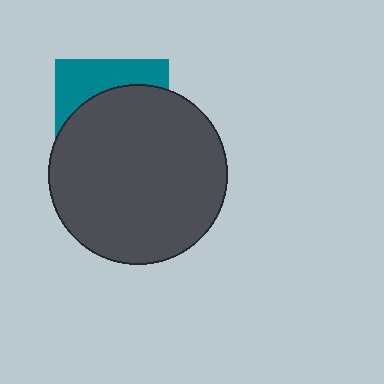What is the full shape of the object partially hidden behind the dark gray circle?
The partially hidden object is a teal square.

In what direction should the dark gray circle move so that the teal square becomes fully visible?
The dark gray circle should move down. That is the shortest direction to clear the overlap and leave the teal square fully visible.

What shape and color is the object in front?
The object in front is a dark gray circle.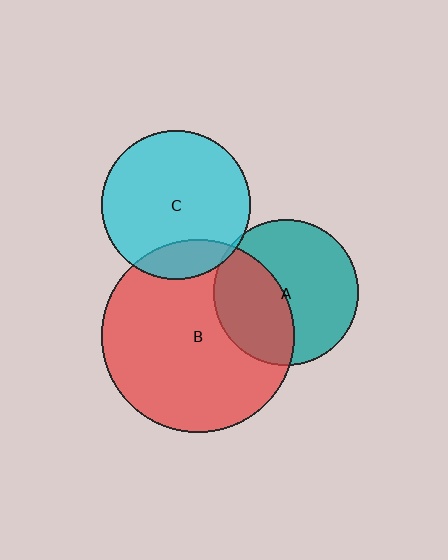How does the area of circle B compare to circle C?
Approximately 1.7 times.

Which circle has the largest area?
Circle B (red).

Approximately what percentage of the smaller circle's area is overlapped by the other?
Approximately 40%.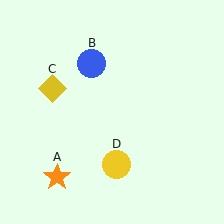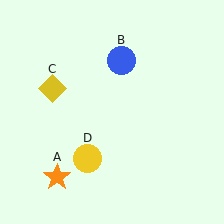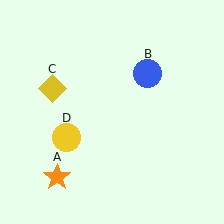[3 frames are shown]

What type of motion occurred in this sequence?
The blue circle (object B), yellow circle (object D) rotated clockwise around the center of the scene.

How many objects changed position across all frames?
2 objects changed position: blue circle (object B), yellow circle (object D).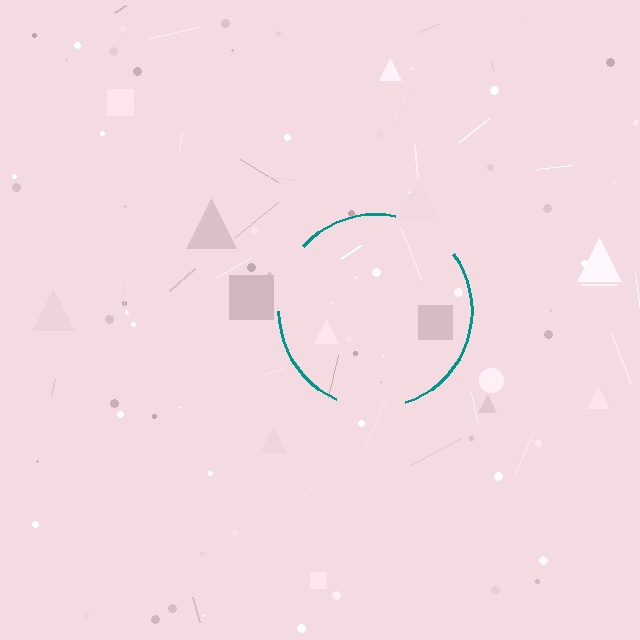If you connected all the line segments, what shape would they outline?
They would outline a circle.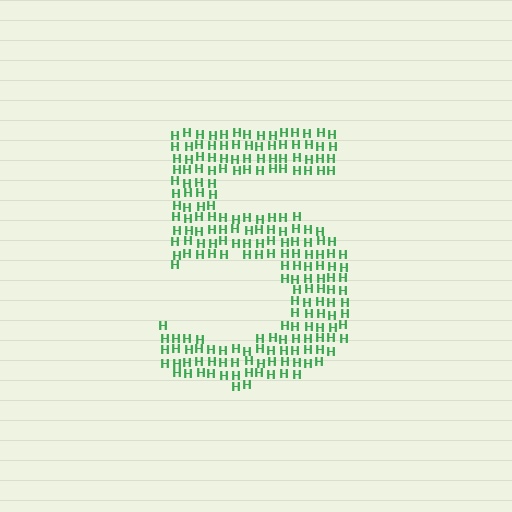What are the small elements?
The small elements are letter H's.